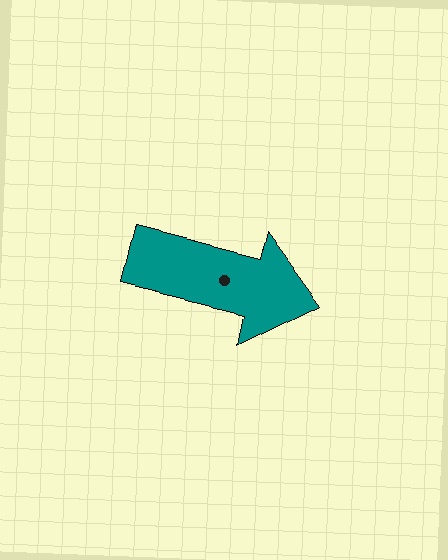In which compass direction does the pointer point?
East.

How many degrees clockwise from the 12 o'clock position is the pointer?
Approximately 103 degrees.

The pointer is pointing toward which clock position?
Roughly 3 o'clock.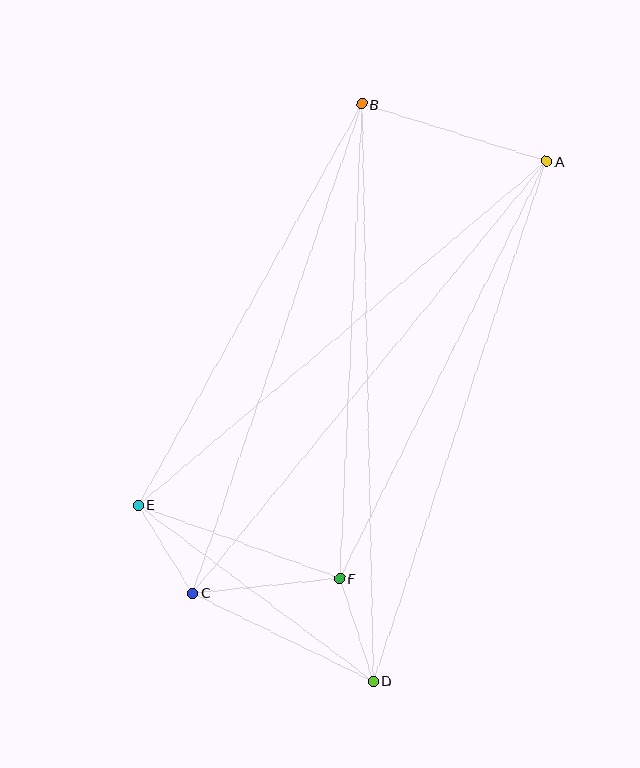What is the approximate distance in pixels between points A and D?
The distance between A and D is approximately 548 pixels.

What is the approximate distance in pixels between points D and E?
The distance between D and E is approximately 294 pixels.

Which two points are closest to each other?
Points C and E are closest to each other.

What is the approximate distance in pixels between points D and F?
The distance between D and F is approximately 108 pixels.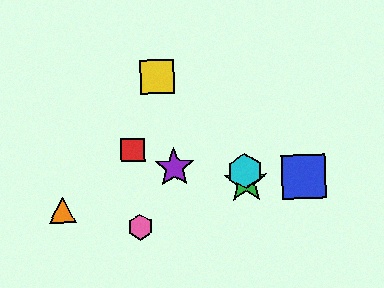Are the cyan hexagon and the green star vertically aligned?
Yes, both are at x≈245.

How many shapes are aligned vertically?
2 shapes (the green star, the cyan hexagon) are aligned vertically.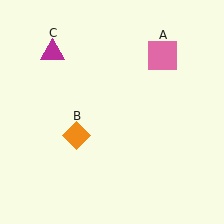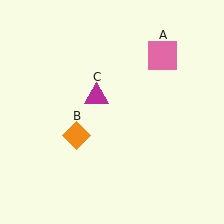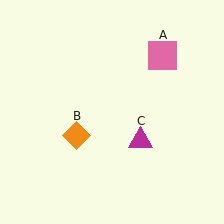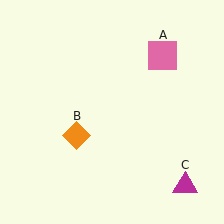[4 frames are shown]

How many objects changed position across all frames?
1 object changed position: magenta triangle (object C).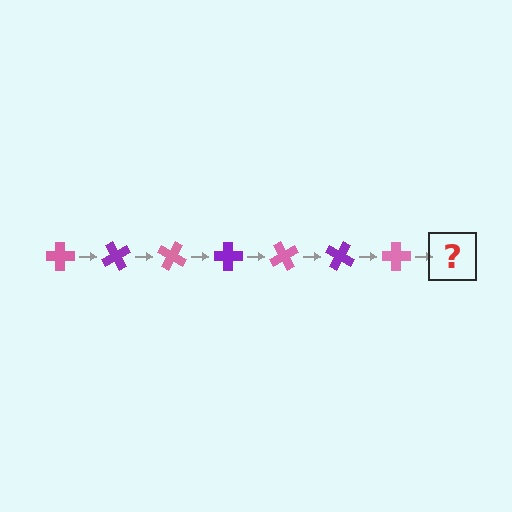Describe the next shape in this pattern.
It should be a purple cross, rotated 420 degrees from the start.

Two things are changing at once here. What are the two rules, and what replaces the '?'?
The two rules are that it rotates 60 degrees each step and the color cycles through pink and purple. The '?' should be a purple cross, rotated 420 degrees from the start.